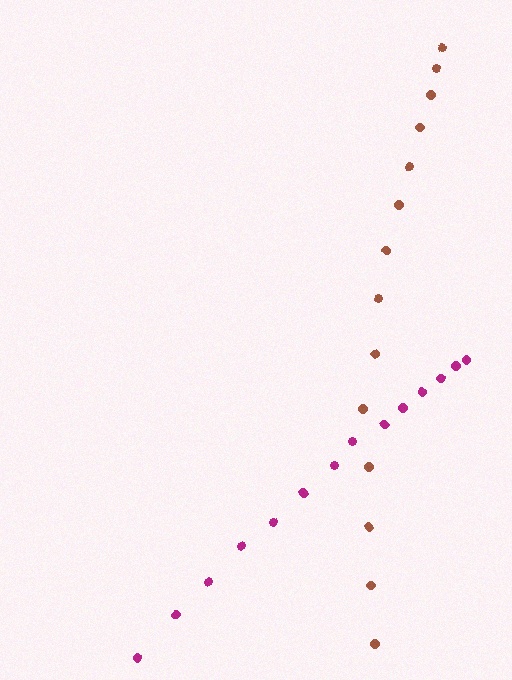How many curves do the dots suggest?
There are 2 distinct paths.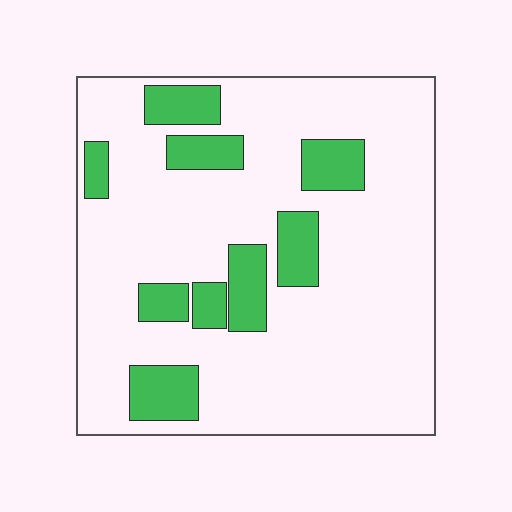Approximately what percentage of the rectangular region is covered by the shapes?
Approximately 20%.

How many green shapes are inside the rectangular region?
9.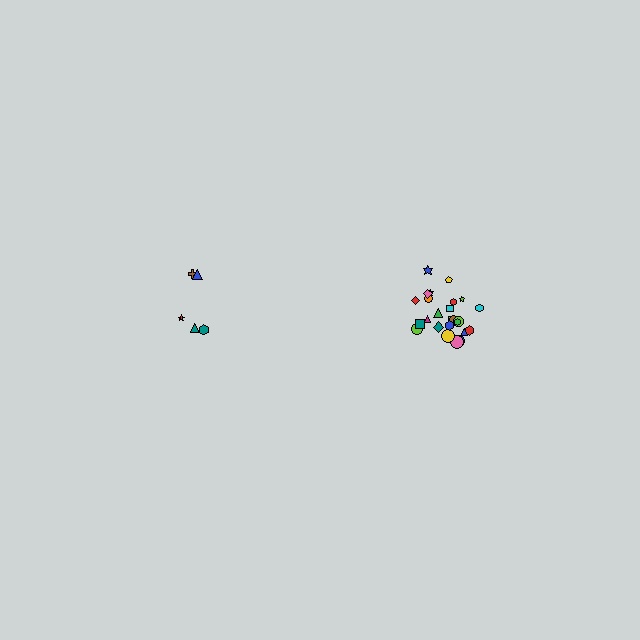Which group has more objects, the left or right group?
The right group.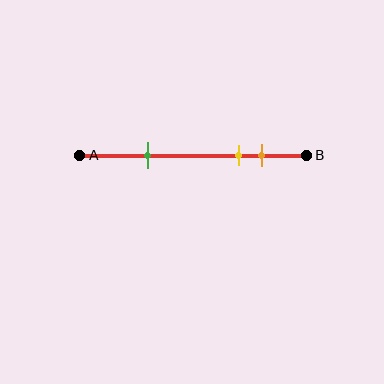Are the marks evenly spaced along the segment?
No, the marks are not evenly spaced.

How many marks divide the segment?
There are 3 marks dividing the segment.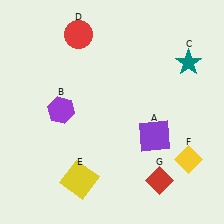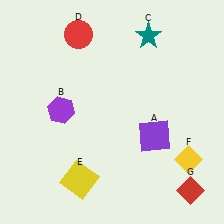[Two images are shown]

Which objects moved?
The objects that moved are: the teal star (C), the red diamond (G).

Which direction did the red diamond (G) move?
The red diamond (G) moved right.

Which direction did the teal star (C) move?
The teal star (C) moved left.